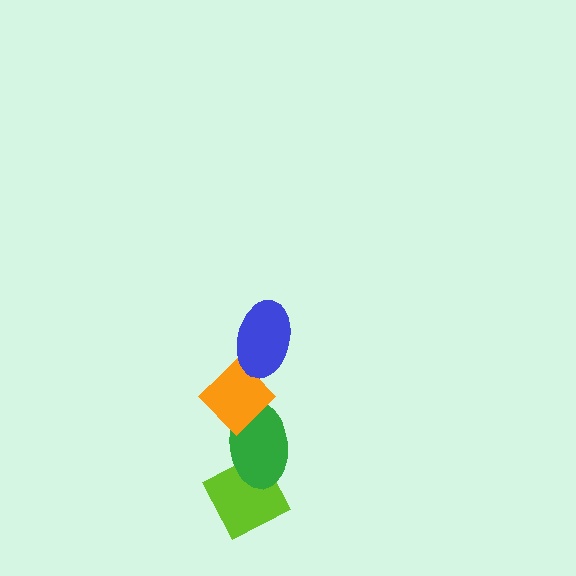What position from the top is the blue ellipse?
The blue ellipse is 1st from the top.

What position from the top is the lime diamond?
The lime diamond is 4th from the top.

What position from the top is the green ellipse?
The green ellipse is 3rd from the top.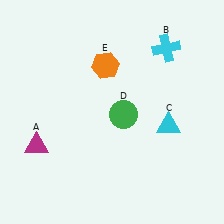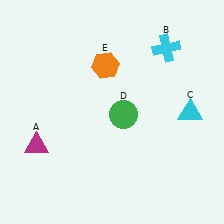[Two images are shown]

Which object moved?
The cyan triangle (C) moved right.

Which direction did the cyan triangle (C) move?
The cyan triangle (C) moved right.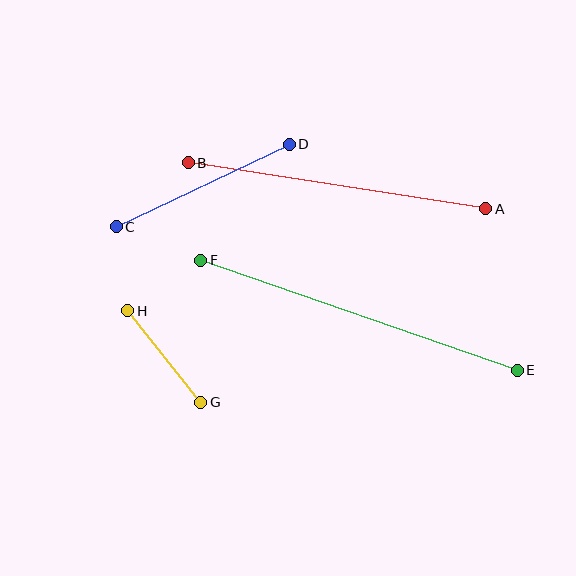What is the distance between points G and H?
The distance is approximately 117 pixels.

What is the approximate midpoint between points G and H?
The midpoint is at approximately (164, 357) pixels.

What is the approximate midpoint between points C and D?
The midpoint is at approximately (203, 185) pixels.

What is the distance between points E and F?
The distance is approximately 335 pixels.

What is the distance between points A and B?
The distance is approximately 301 pixels.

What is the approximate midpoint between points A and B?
The midpoint is at approximately (337, 186) pixels.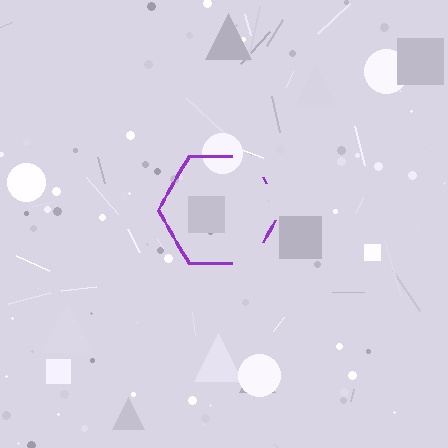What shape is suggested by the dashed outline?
The dashed outline suggests a hexagon.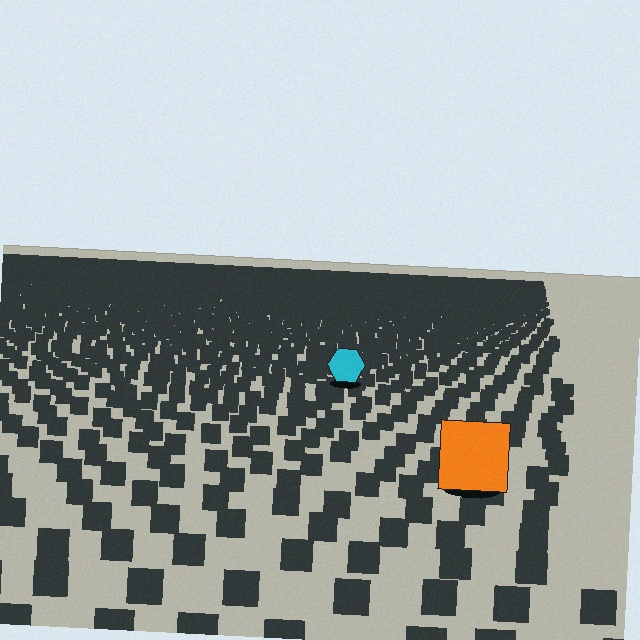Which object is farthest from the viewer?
The cyan hexagon is farthest from the viewer. It appears smaller and the ground texture around it is denser.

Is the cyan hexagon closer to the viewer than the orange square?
No. The orange square is closer — you can tell from the texture gradient: the ground texture is coarser near it.